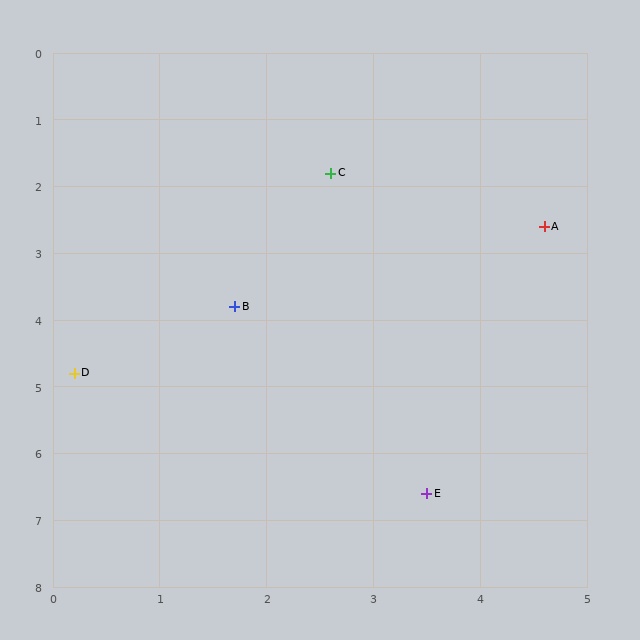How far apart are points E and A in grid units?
Points E and A are about 4.1 grid units apart.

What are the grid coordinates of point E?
Point E is at approximately (3.5, 6.6).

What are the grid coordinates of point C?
Point C is at approximately (2.6, 1.8).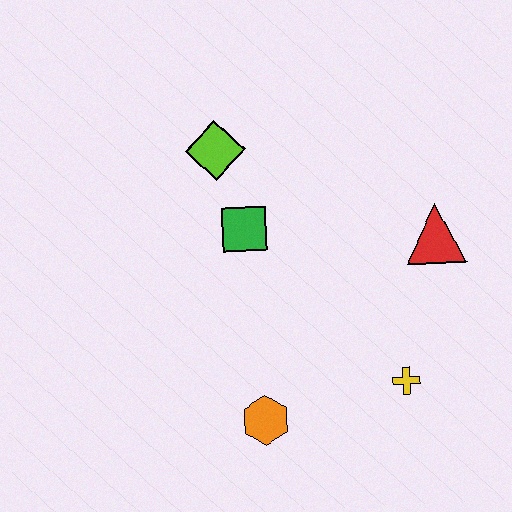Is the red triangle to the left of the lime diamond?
No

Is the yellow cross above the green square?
No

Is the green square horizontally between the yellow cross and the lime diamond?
Yes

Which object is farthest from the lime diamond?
The yellow cross is farthest from the lime diamond.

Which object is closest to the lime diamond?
The green square is closest to the lime diamond.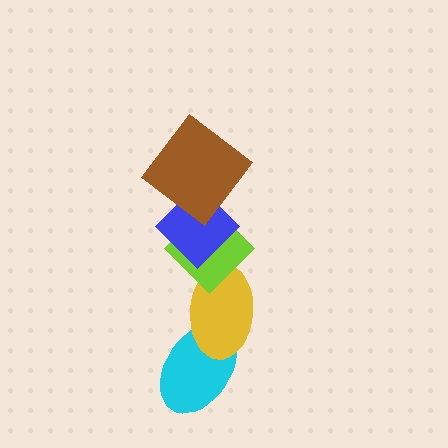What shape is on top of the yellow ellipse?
The lime diamond is on top of the yellow ellipse.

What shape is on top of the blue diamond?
The brown diamond is on top of the blue diamond.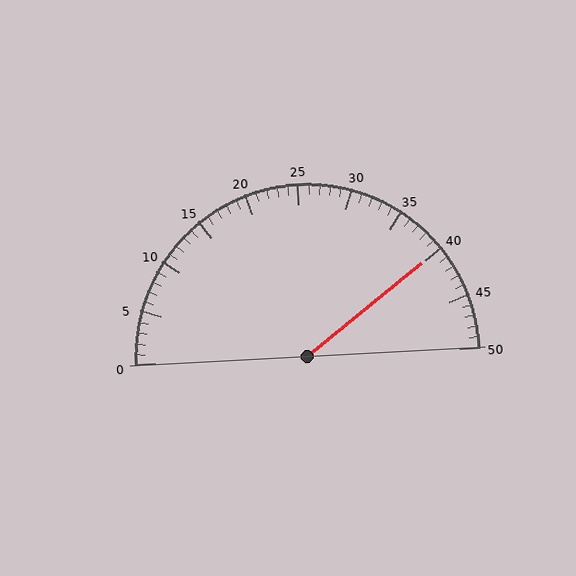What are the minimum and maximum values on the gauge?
The gauge ranges from 0 to 50.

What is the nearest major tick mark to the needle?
The nearest major tick mark is 40.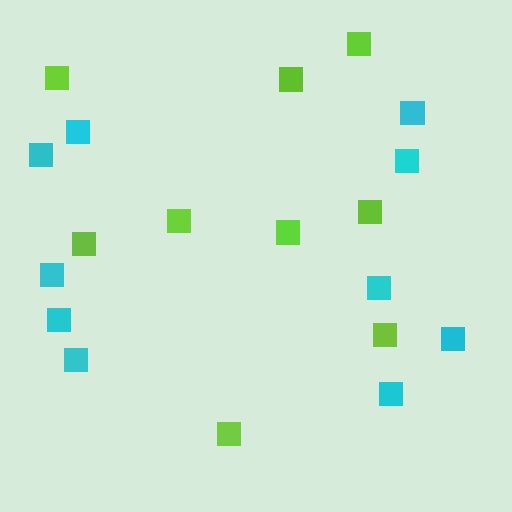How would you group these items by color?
There are 2 groups: one group of cyan squares (10) and one group of lime squares (9).